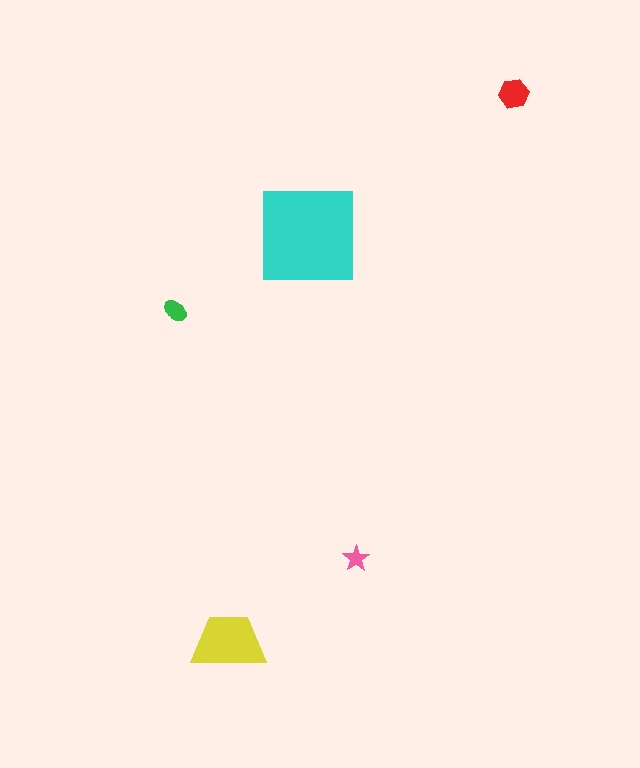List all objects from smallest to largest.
The pink star, the green ellipse, the red hexagon, the yellow trapezoid, the cyan square.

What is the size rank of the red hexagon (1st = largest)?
3rd.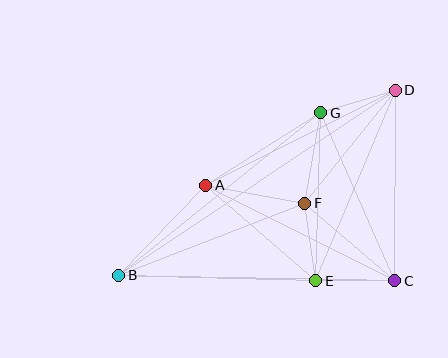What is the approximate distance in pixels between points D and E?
The distance between D and E is approximately 207 pixels.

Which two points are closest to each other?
Points D and G are closest to each other.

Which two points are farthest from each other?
Points B and D are farthest from each other.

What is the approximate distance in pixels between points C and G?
The distance between C and G is approximately 184 pixels.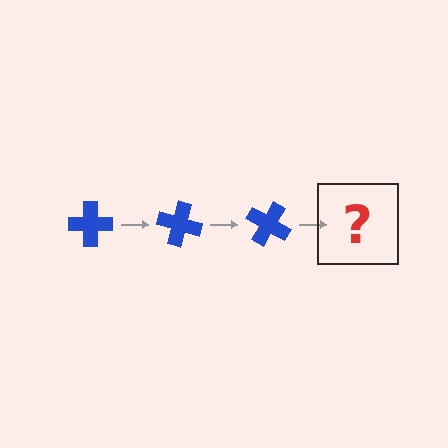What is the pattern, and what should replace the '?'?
The pattern is that the cross rotates 15 degrees each step. The '?' should be a blue cross rotated 45 degrees.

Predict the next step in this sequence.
The next step is a blue cross rotated 45 degrees.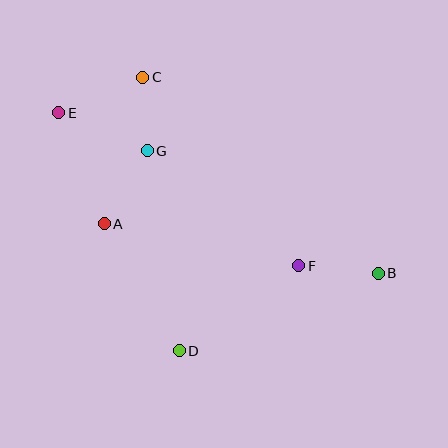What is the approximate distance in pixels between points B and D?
The distance between B and D is approximately 214 pixels.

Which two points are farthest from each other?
Points B and E are farthest from each other.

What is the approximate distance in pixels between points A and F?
The distance between A and F is approximately 199 pixels.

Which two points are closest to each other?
Points C and G are closest to each other.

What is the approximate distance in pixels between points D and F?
The distance between D and F is approximately 147 pixels.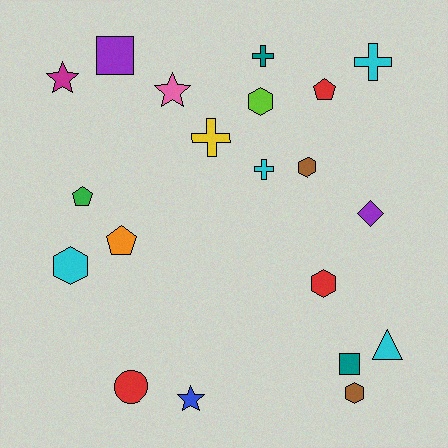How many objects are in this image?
There are 20 objects.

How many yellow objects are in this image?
There is 1 yellow object.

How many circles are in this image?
There is 1 circle.